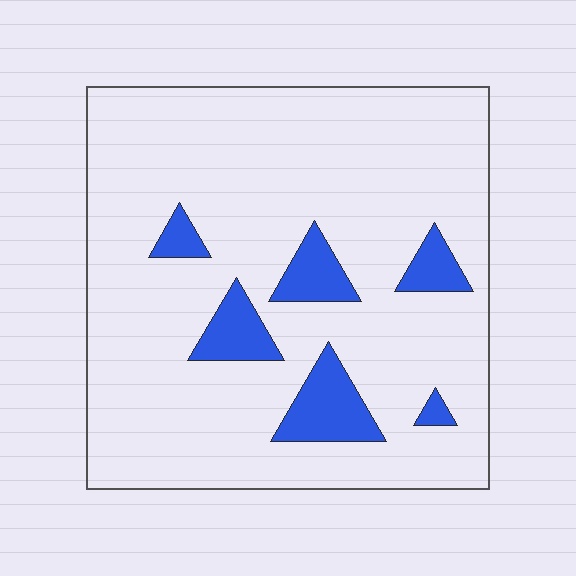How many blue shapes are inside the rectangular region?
6.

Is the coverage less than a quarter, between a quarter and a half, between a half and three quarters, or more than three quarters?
Less than a quarter.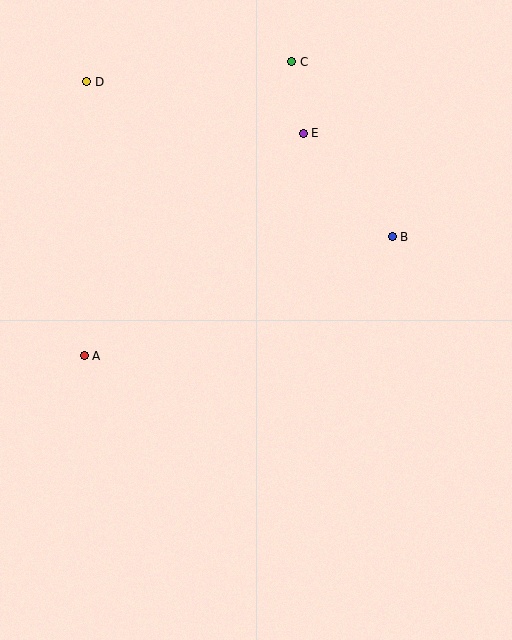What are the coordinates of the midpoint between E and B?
The midpoint between E and B is at (348, 185).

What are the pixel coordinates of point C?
Point C is at (292, 62).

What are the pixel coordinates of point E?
Point E is at (303, 133).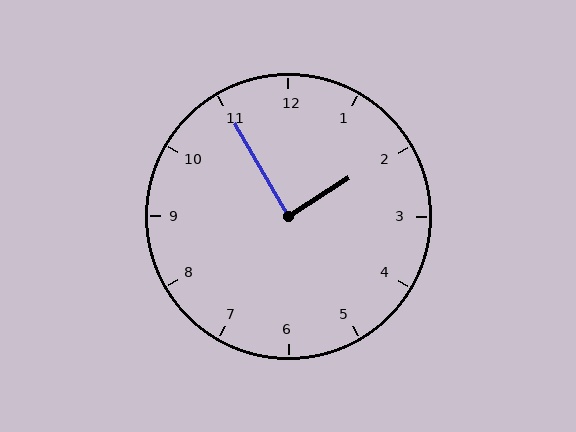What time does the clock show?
1:55.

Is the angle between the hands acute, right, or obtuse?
It is right.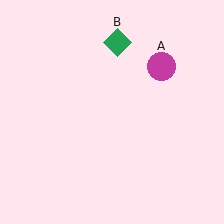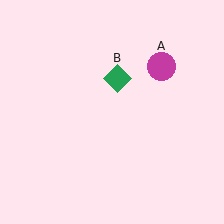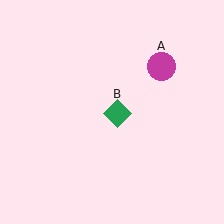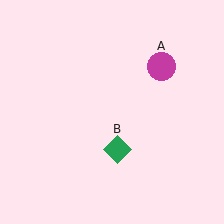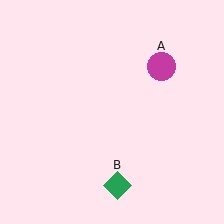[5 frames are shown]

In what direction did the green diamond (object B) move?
The green diamond (object B) moved down.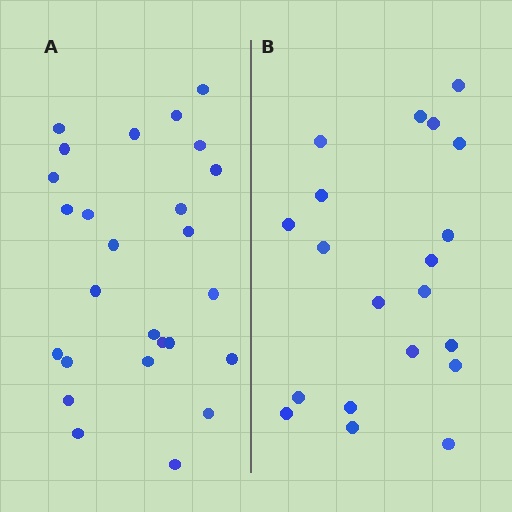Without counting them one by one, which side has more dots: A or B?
Region A (the left region) has more dots.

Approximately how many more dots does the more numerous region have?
Region A has about 6 more dots than region B.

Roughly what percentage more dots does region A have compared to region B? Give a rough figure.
About 30% more.